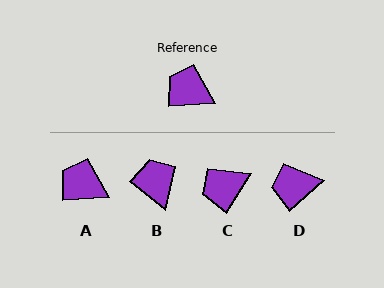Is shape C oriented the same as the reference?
No, it is off by about 54 degrees.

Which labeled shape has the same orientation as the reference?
A.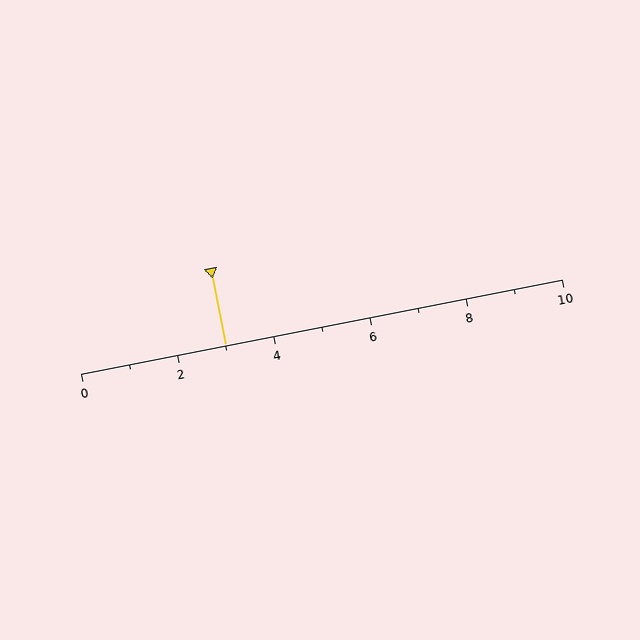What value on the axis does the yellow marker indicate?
The marker indicates approximately 3.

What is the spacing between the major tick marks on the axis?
The major ticks are spaced 2 apart.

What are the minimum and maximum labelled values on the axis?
The axis runs from 0 to 10.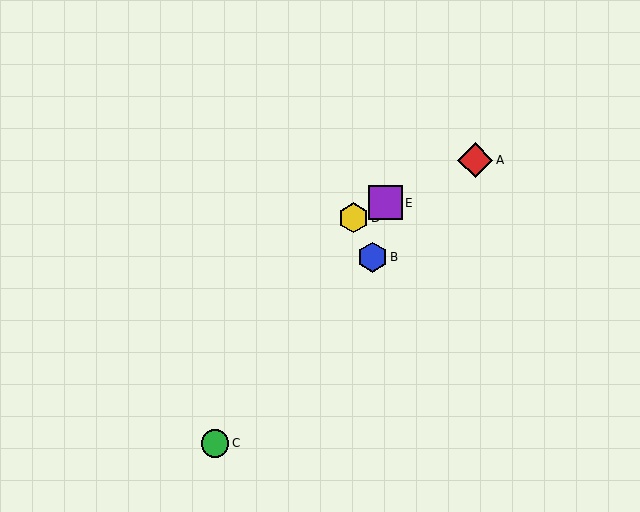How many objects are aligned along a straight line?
3 objects (A, D, E) are aligned along a straight line.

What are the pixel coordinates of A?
Object A is at (475, 160).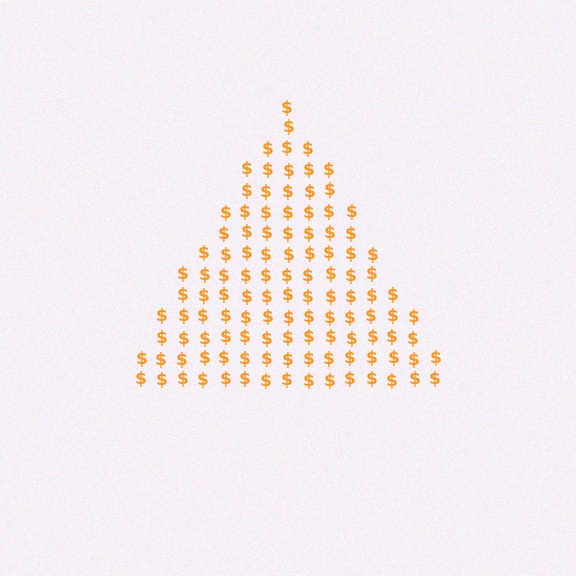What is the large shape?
The large shape is a triangle.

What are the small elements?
The small elements are dollar signs.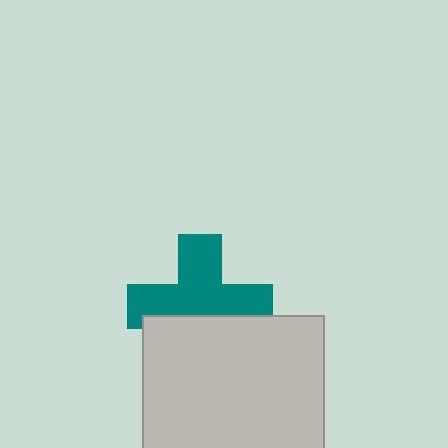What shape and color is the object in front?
The object in front is a light gray rectangle.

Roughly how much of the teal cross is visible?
About half of it is visible (roughly 64%).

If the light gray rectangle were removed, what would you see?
You would see the complete teal cross.